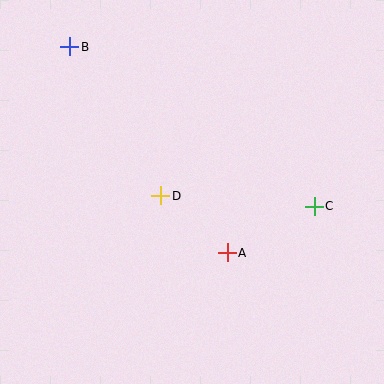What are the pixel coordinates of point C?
Point C is at (314, 206).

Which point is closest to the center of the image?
Point D at (161, 196) is closest to the center.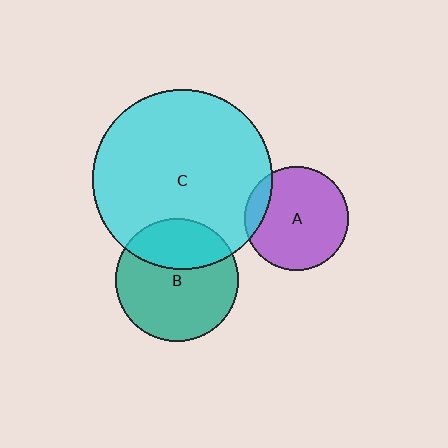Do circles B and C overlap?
Yes.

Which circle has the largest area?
Circle C (cyan).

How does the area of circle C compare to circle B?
Approximately 2.2 times.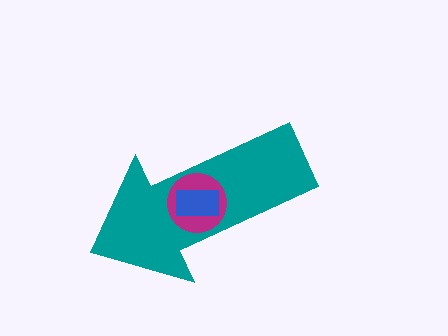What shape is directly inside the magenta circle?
The blue rectangle.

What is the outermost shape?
The teal arrow.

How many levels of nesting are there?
3.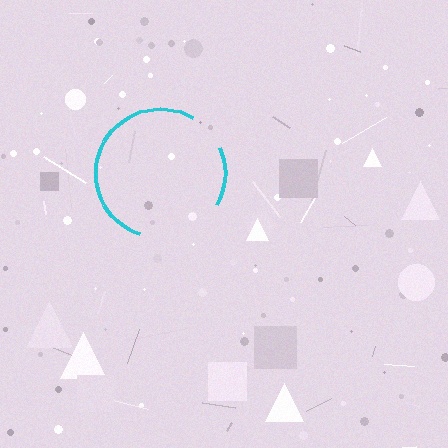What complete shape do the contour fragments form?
The contour fragments form a circle.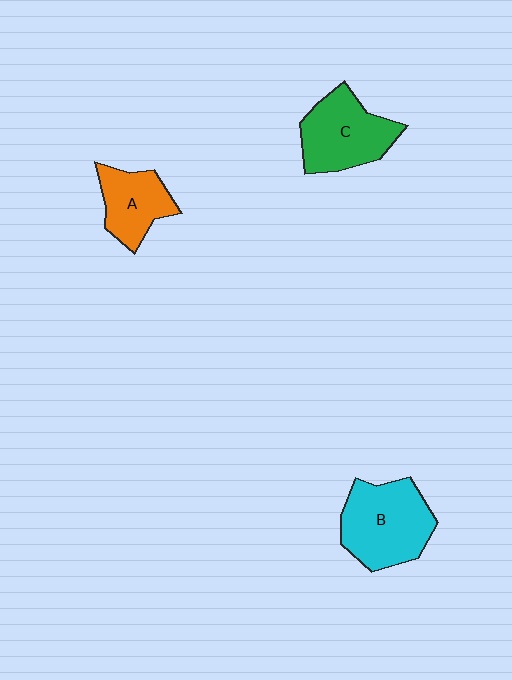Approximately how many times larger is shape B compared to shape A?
Approximately 1.6 times.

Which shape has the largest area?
Shape B (cyan).